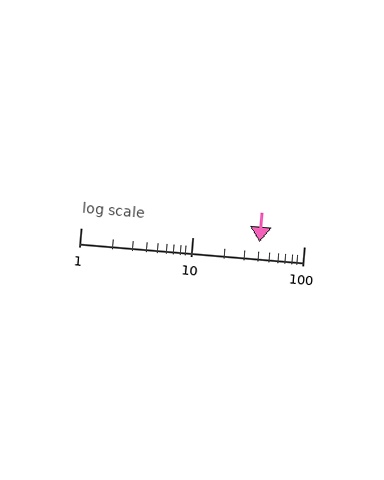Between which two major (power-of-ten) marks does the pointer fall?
The pointer is between 10 and 100.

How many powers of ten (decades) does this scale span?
The scale spans 2 decades, from 1 to 100.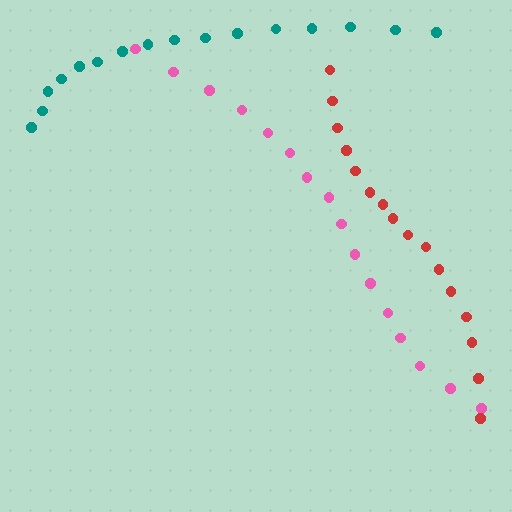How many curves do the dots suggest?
There are 3 distinct paths.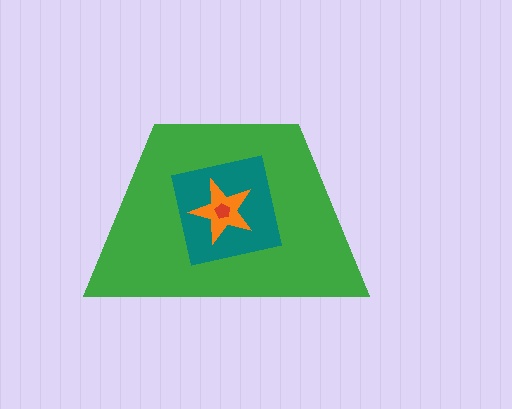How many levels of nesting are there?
4.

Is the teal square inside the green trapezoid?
Yes.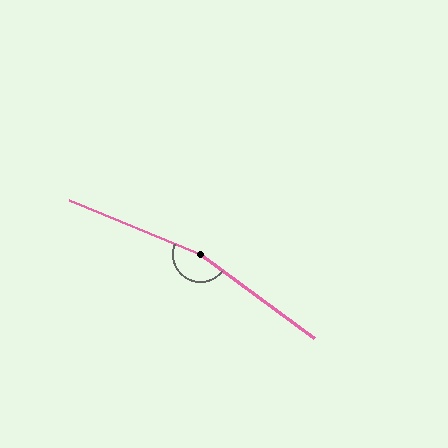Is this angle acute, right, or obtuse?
It is obtuse.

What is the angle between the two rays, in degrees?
Approximately 166 degrees.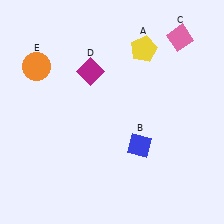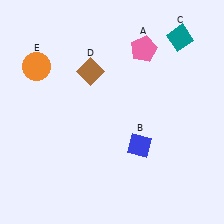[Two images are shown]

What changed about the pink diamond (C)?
In Image 1, C is pink. In Image 2, it changed to teal.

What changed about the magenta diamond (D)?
In Image 1, D is magenta. In Image 2, it changed to brown.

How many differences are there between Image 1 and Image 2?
There are 3 differences between the two images.